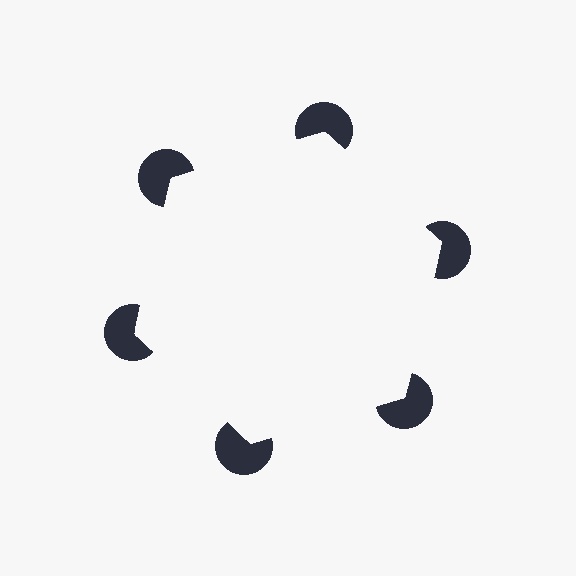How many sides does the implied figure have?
6 sides.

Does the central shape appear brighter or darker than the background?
It typically appears slightly brighter than the background, even though no actual brightness change is drawn.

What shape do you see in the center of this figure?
An illusory hexagon — its edges are inferred from the aligned wedge cuts in the pac-man discs, not physically drawn.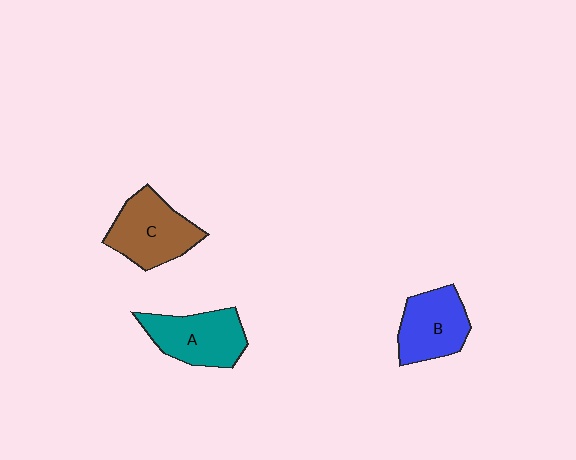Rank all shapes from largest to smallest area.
From largest to smallest: C (brown), A (teal), B (blue).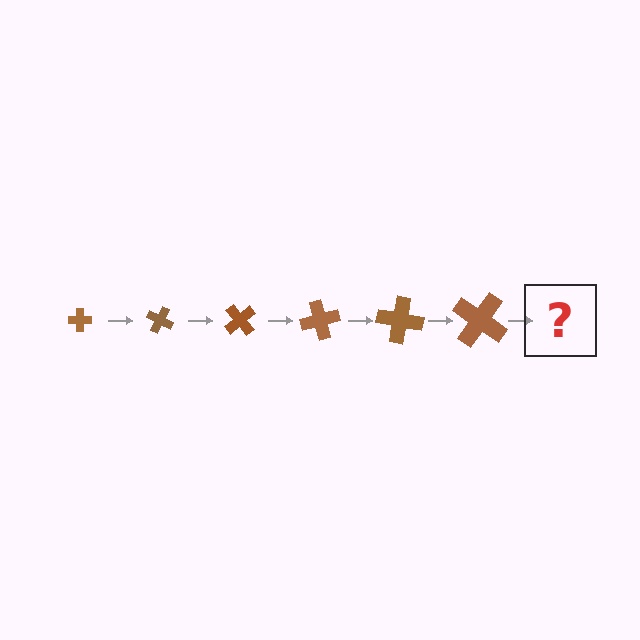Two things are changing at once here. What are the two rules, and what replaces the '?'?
The two rules are that the cross grows larger each step and it rotates 25 degrees each step. The '?' should be a cross, larger than the previous one and rotated 150 degrees from the start.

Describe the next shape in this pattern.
It should be a cross, larger than the previous one and rotated 150 degrees from the start.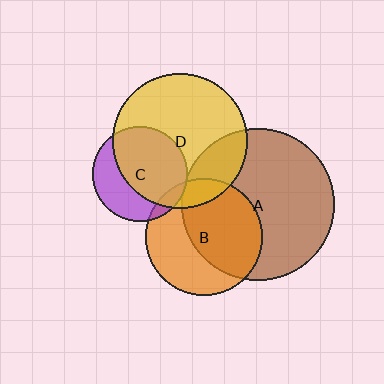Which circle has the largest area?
Circle A (brown).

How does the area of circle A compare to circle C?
Approximately 2.6 times.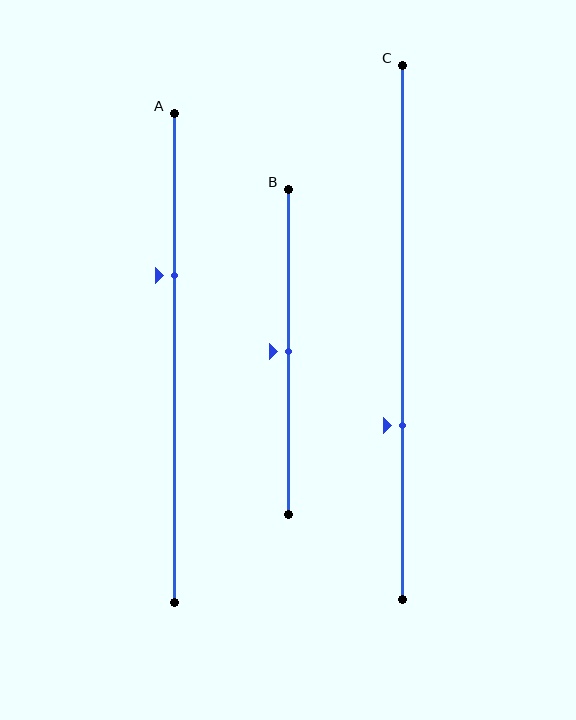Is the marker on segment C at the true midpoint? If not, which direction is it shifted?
No, the marker on segment C is shifted downward by about 17% of the segment length.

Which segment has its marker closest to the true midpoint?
Segment B has its marker closest to the true midpoint.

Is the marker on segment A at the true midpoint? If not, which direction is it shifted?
No, the marker on segment A is shifted upward by about 17% of the segment length.